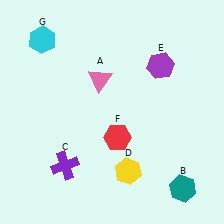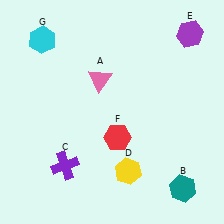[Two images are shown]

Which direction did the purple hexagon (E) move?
The purple hexagon (E) moved up.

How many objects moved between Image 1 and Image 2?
1 object moved between the two images.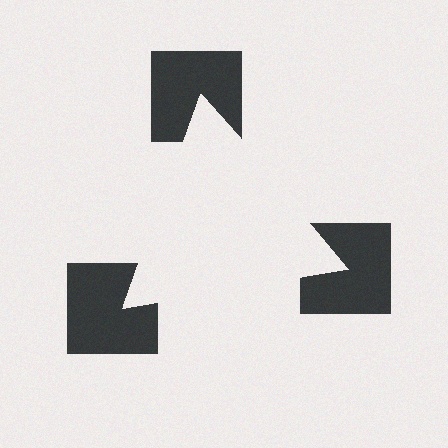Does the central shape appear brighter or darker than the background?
It typically appears slightly brighter than the background, even though no actual brightness change is drawn.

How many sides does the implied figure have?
3 sides.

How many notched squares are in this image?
There are 3 — one at each vertex of the illusory triangle.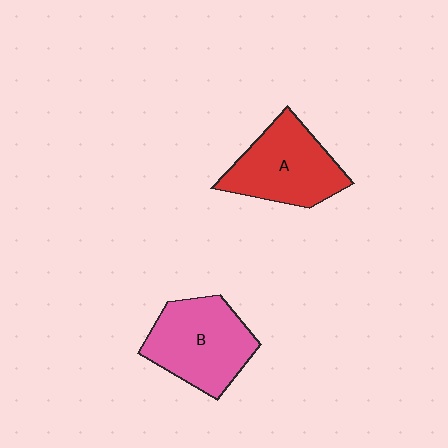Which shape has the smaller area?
Shape A (red).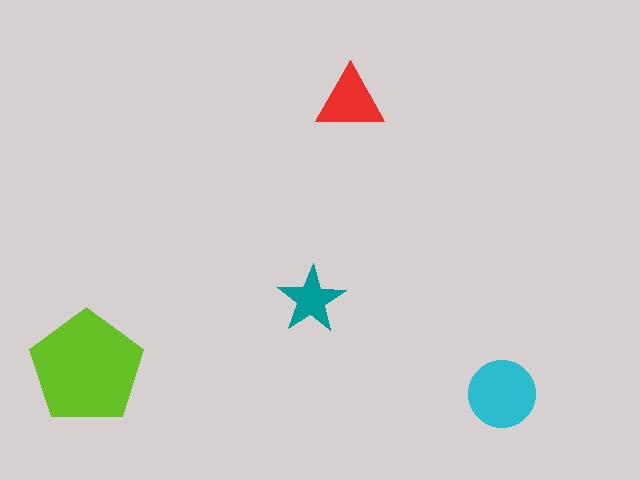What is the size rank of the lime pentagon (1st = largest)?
1st.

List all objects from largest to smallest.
The lime pentagon, the cyan circle, the red triangle, the teal star.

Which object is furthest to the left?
The lime pentagon is leftmost.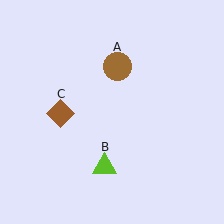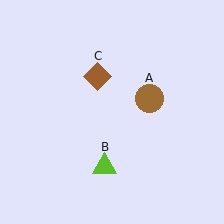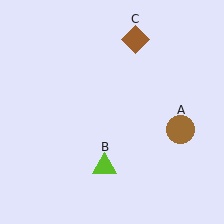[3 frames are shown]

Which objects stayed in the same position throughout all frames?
Lime triangle (object B) remained stationary.